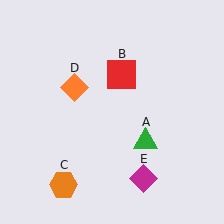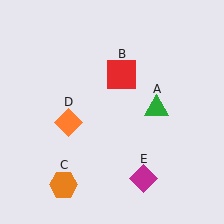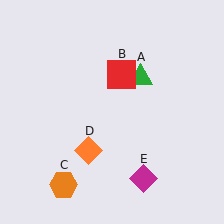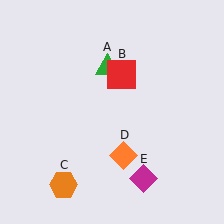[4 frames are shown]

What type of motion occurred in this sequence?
The green triangle (object A), orange diamond (object D) rotated counterclockwise around the center of the scene.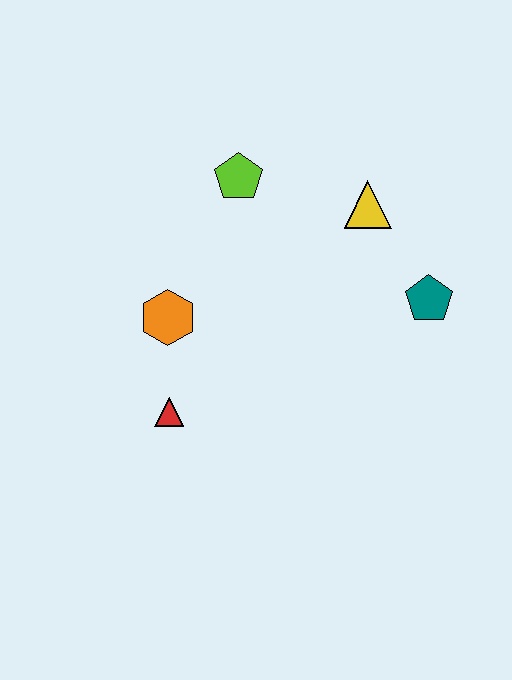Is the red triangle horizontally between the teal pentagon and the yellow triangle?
No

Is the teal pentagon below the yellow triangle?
Yes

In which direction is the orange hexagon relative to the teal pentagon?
The orange hexagon is to the left of the teal pentagon.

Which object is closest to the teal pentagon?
The yellow triangle is closest to the teal pentagon.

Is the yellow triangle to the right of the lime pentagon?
Yes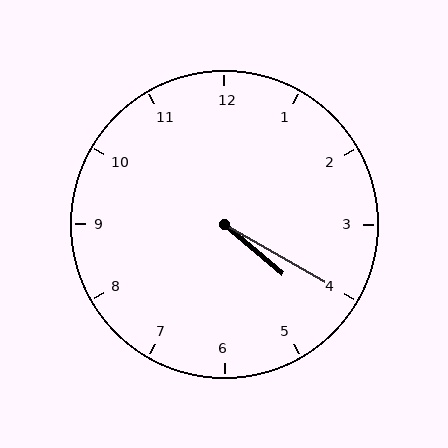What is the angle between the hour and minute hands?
Approximately 10 degrees.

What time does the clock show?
4:20.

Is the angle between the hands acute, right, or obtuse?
It is acute.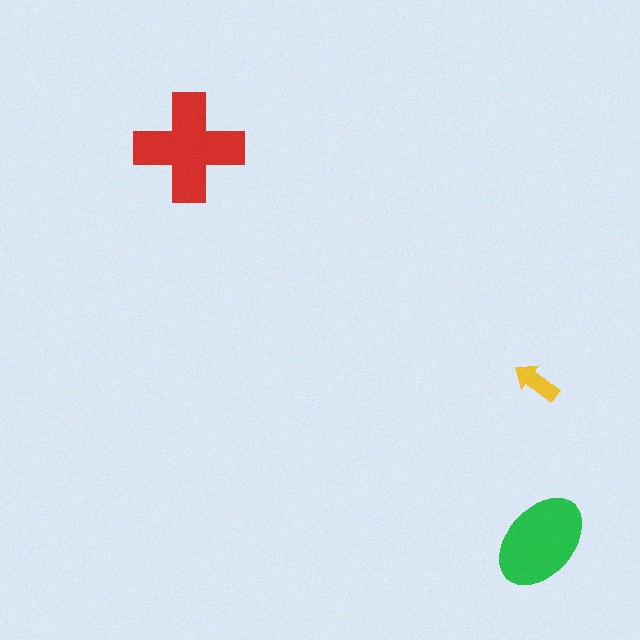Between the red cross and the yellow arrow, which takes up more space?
The red cross.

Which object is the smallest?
The yellow arrow.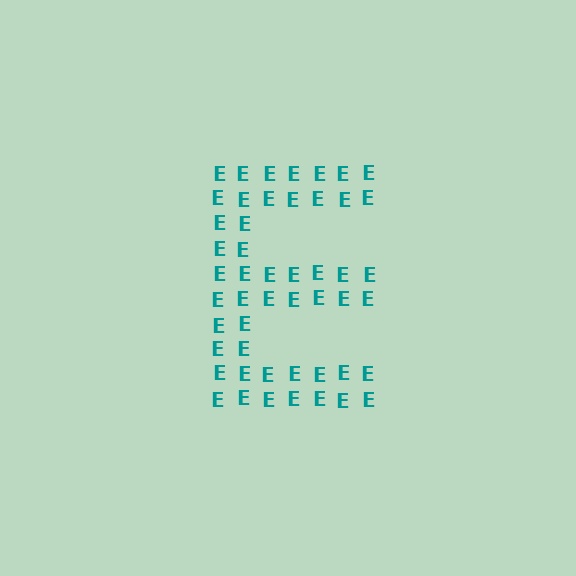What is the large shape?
The large shape is the letter E.